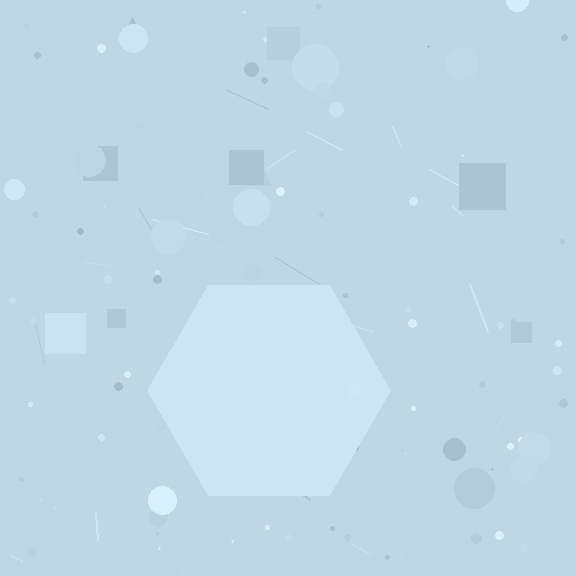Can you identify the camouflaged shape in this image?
The camouflaged shape is a hexagon.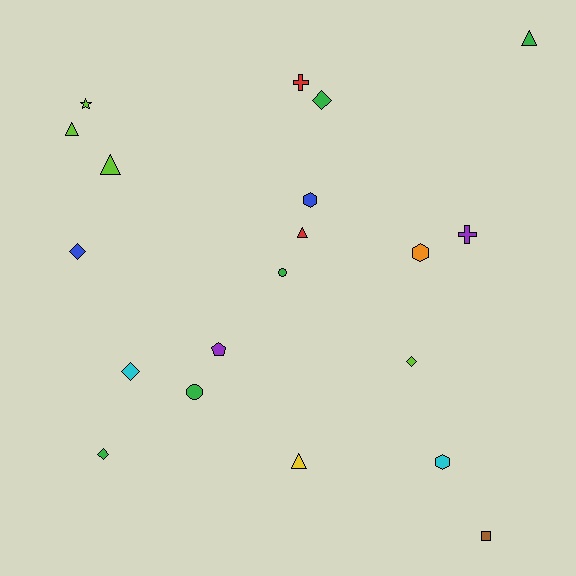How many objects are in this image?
There are 20 objects.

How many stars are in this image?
There is 1 star.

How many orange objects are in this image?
There is 1 orange object.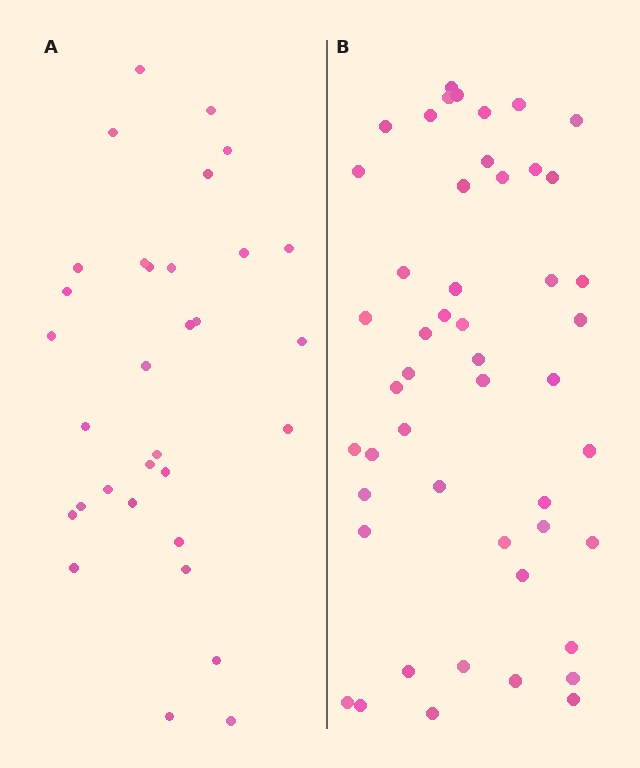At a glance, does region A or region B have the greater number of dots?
Region B (the right region) has more dots.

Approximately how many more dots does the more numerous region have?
Region B has approximately 15 more dots than region A.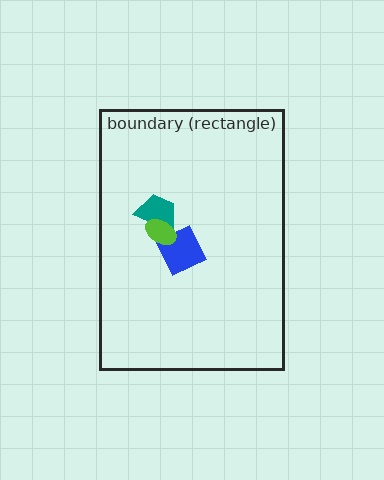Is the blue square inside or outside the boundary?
Inside.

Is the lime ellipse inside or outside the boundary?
Inside.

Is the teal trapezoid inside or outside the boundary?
Inside.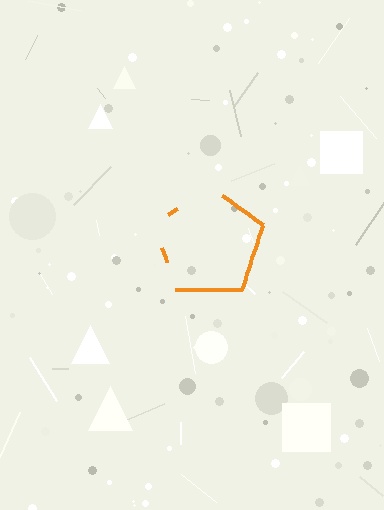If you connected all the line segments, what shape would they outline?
They would outline a pentagon.